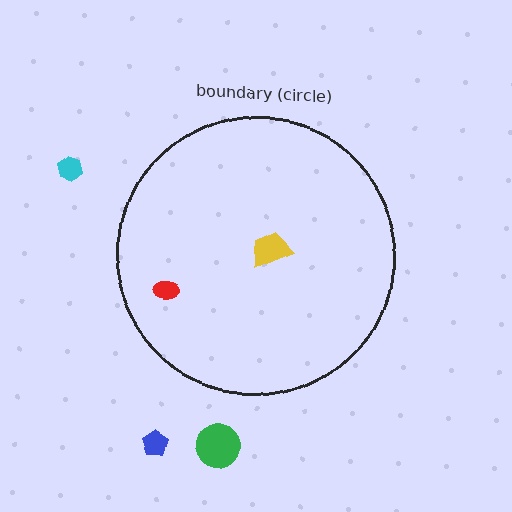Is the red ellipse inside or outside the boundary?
Inside.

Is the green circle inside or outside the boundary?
Outside.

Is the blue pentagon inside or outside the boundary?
Outside.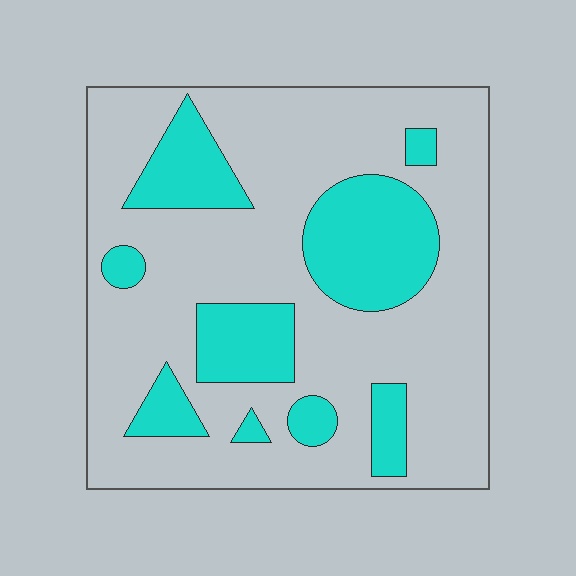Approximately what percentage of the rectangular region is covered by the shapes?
Approximately 25%.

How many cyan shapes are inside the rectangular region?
9.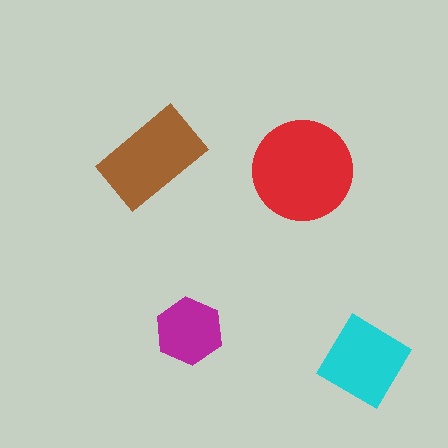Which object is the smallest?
The magenta hexagon.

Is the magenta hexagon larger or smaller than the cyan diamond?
Smaller.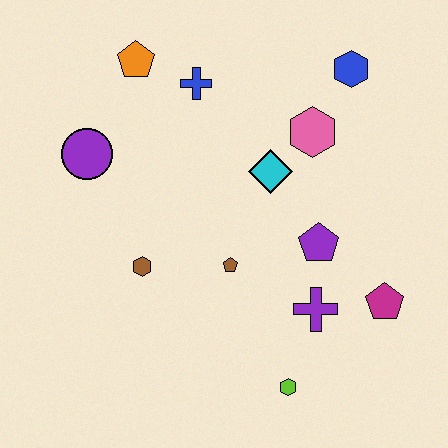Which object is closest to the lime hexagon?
The purple cross is closest to the lime hexagon.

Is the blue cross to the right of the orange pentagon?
Yes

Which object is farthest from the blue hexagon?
The lime hexagon is farthest from the blue hexagon.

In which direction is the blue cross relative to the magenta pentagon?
The blue cross is above the magenta pentagon.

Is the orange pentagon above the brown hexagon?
Yes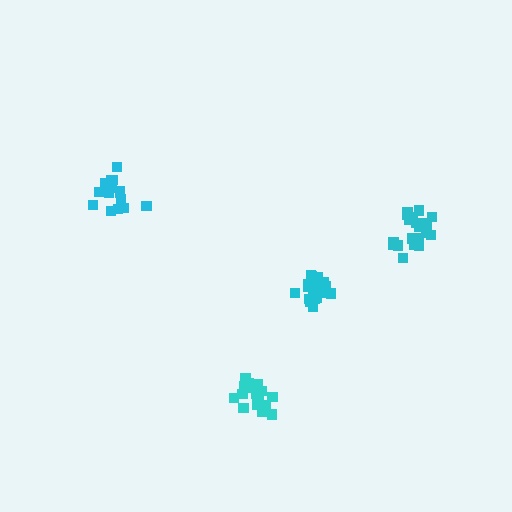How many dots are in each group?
Group 1: 21 dots, Group 2: 18 dots, Group 3: 20 dots, Group 4: 17 dots (76 total).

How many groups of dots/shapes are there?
There are 4 groups.